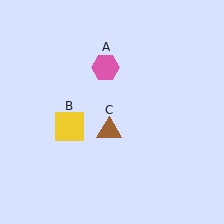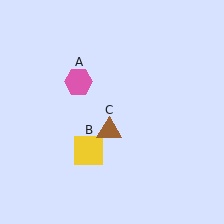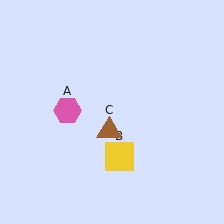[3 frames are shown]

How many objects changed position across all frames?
2 objects changed position: pink hexagon (object A), yellow square (object B).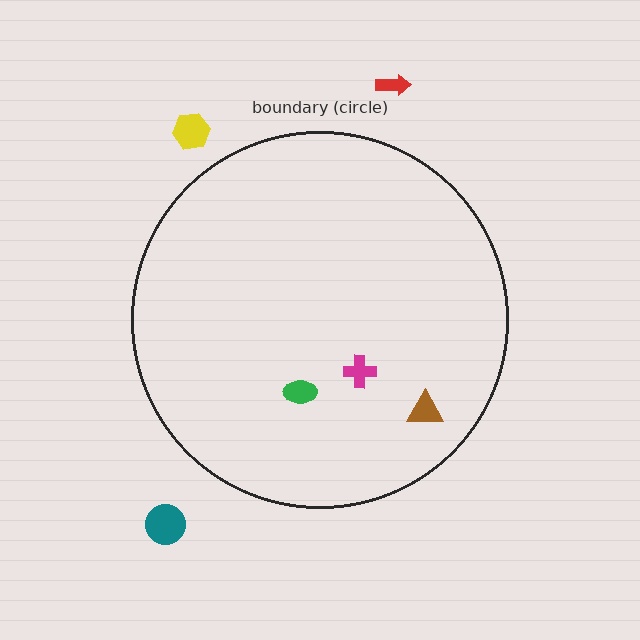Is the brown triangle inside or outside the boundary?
Inside.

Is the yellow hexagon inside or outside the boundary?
Outside.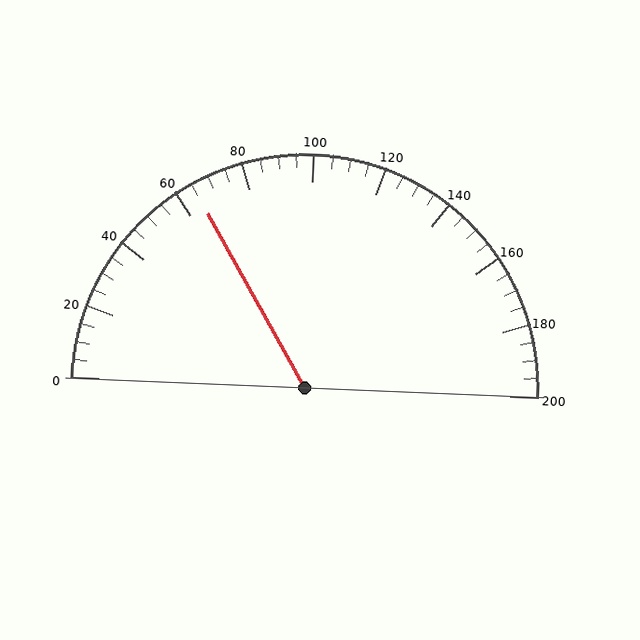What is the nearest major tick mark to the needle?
The nearest major tick mark is 60.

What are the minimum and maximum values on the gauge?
The gauge ranges from 0 to 200.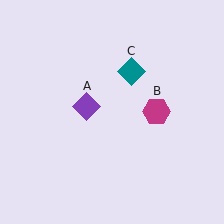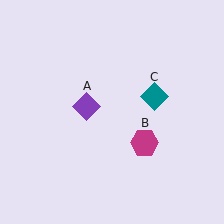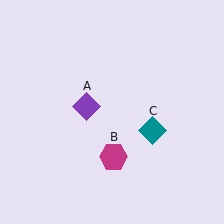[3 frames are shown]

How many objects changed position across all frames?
2 objects changed position: magenta hexagon (object B), teal diamond (object C).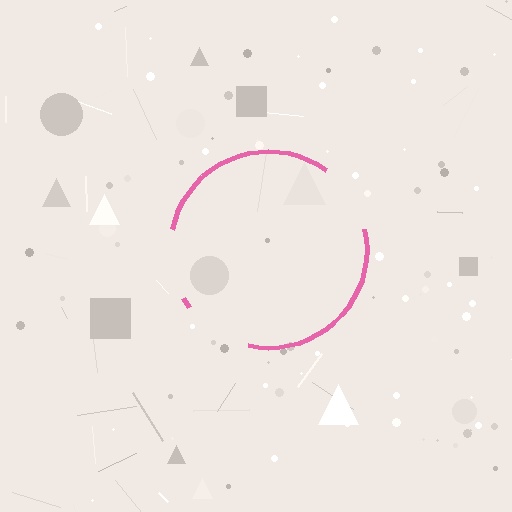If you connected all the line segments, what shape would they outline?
They would outline a circle.